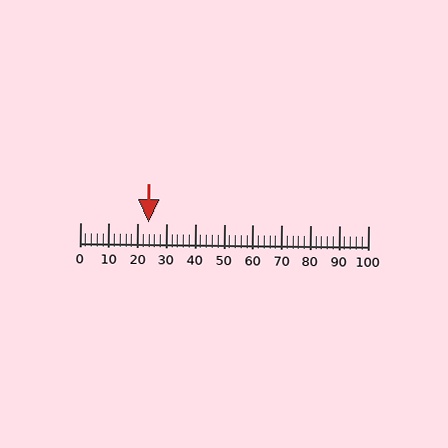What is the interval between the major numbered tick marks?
The major tick marks are spaced 10 units apart.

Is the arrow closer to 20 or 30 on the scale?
The arrow is closer to 20.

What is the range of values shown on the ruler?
The ruler shows values from 0 to 100.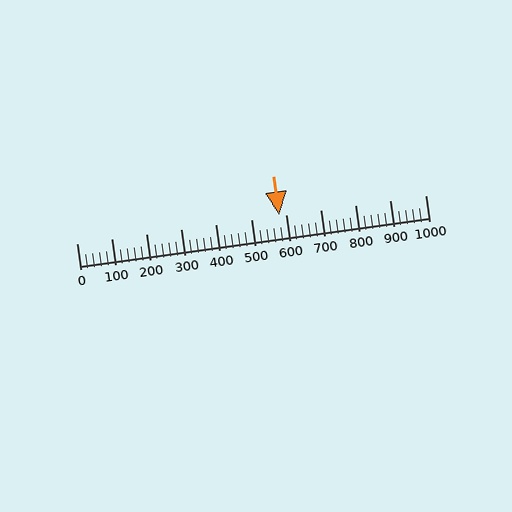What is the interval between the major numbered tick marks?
The major tick marks are spaced 100 units apart.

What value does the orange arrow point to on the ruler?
The orange arrow points to approximately 580.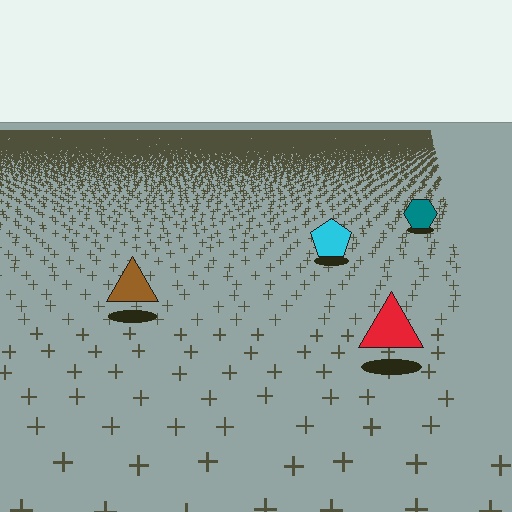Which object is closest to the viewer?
The red triangle is closest. The texture marks near it are larger and more spread out.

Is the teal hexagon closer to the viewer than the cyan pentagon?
No. The cyan pentagon is closer — you can tell from the texture gradient: the ground texture is coarser near it.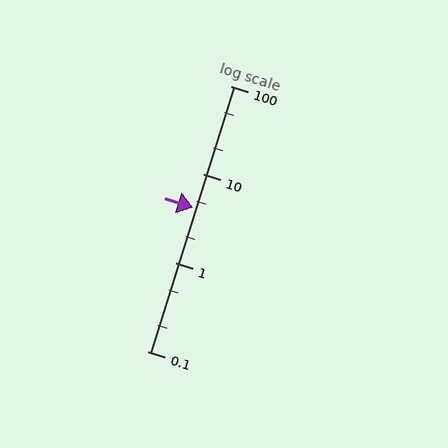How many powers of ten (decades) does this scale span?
The scale spans 3 decades, from 0.1 to 100.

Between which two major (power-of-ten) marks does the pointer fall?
The pointer is between 1 and 10.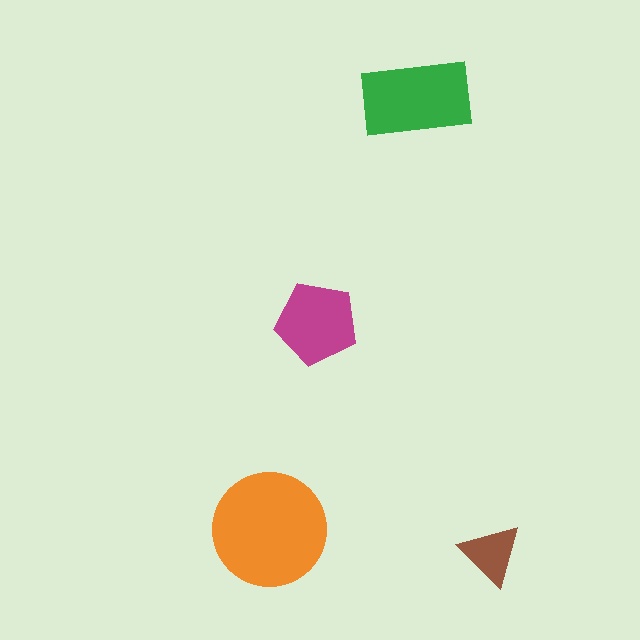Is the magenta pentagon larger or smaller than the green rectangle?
Smaller.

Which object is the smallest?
The brown triangle.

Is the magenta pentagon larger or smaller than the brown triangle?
Larger.